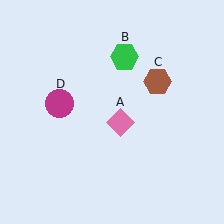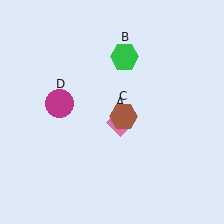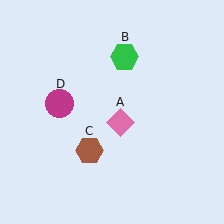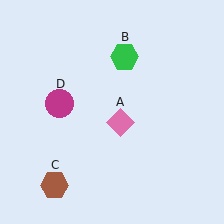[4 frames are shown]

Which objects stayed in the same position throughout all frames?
Pink diamond (object A) and green hexagon (object B) and magenta circle (object D) remained stationary.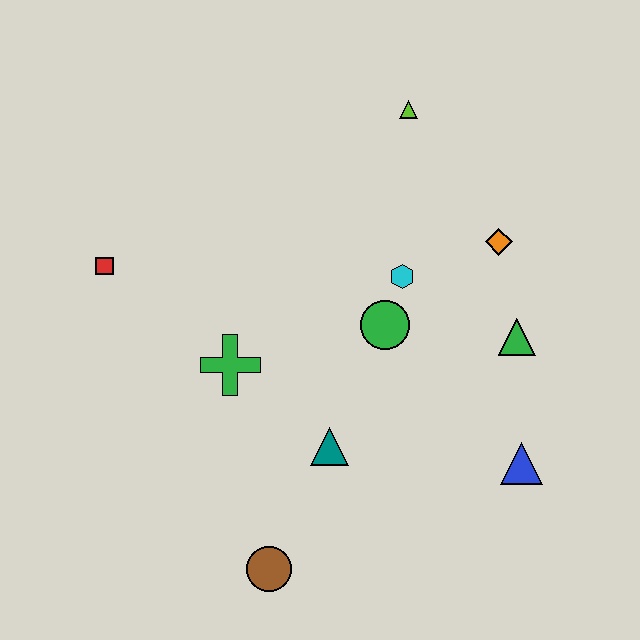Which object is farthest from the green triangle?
The red square is farthest from the green triangle.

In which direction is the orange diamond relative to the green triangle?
The orange diamond is above the green triangle.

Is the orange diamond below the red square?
No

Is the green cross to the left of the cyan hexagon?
Yes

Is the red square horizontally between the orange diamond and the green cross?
No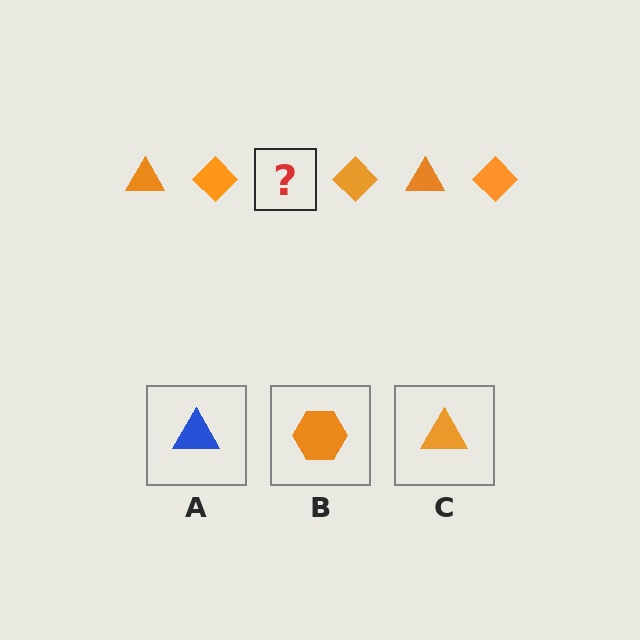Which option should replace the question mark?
Option C.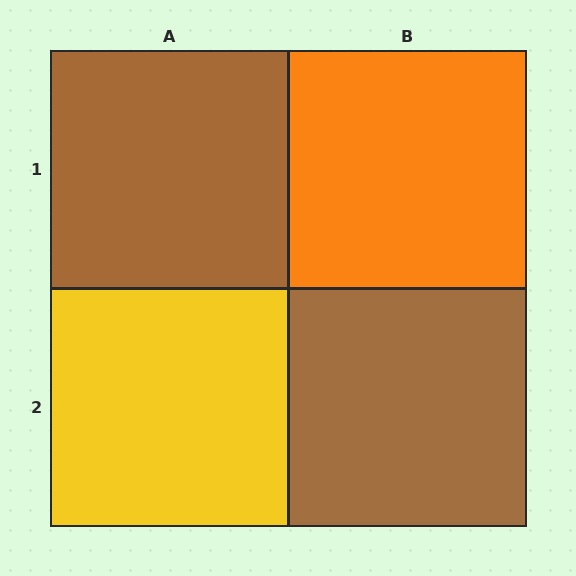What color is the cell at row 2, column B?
Brown.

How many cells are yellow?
1 cell is yellow.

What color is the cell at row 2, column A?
Yellow.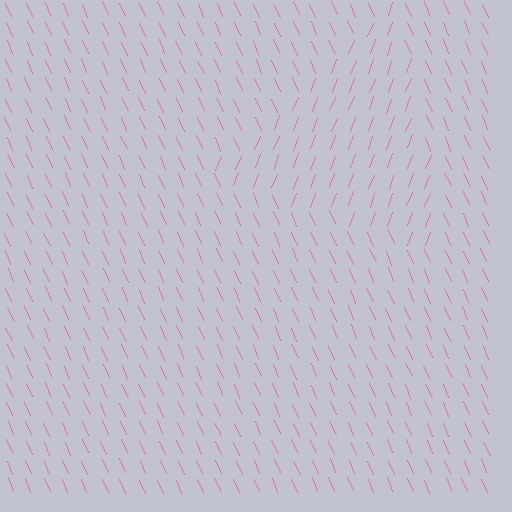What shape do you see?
I see a triangle.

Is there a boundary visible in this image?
Yes, there is a texture boundary formed by a change in line orientation.